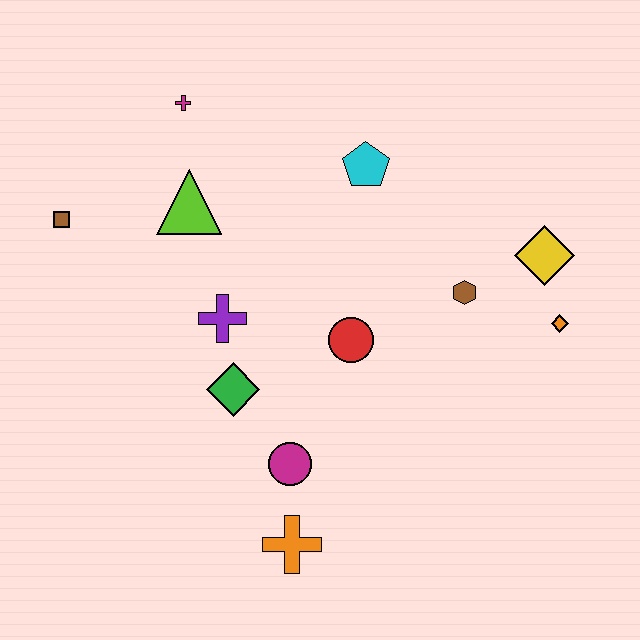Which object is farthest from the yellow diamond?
The brown square is farthest from the yellow diamond.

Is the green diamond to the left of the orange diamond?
Yes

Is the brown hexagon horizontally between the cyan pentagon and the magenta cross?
No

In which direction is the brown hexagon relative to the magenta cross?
The brown hexagon is to the right of the magenta cross.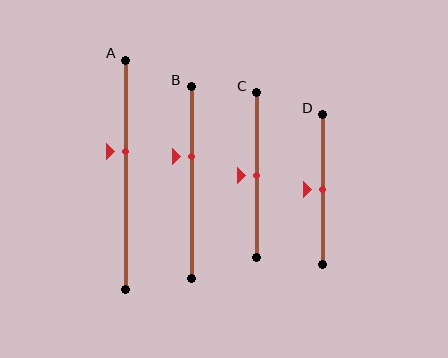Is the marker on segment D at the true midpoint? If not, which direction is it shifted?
Yes, the marker on segment D is at the true midpoint.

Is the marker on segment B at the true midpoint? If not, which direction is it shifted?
No, the marker on segment B is shifted upward by about 14% of the segment length.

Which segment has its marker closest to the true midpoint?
Segment C has its marker closest to the true midpoint.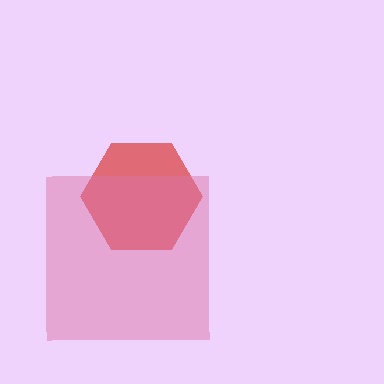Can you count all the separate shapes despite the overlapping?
Yes, there are 2 separate shapes.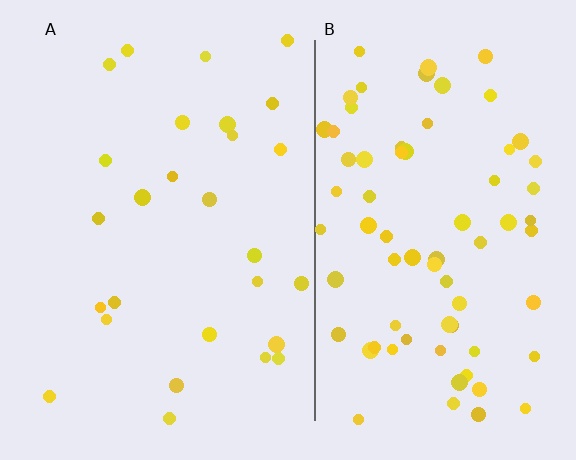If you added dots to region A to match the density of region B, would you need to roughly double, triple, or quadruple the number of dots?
Approximately triple.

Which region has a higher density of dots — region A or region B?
B (the right).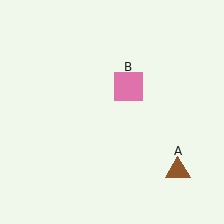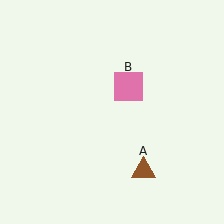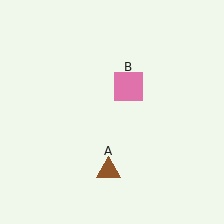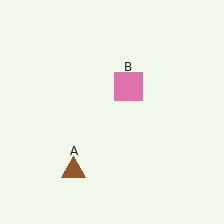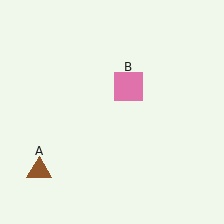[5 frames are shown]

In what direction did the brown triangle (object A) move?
The brown triangle (object A) moved left.